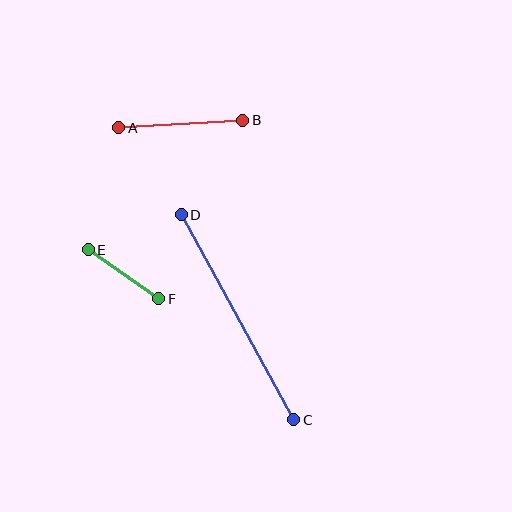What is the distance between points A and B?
The distance is approximately 124 pixels.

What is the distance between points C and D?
The distance is approximately 233 pixels.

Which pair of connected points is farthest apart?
Points C and D are farthest apart.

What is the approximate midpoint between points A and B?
The midpoint is at approximately (181, 124) pixels.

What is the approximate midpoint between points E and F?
The midpoint is at approximately (123, 274) pixels.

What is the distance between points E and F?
The distance is approximately 86 pixels.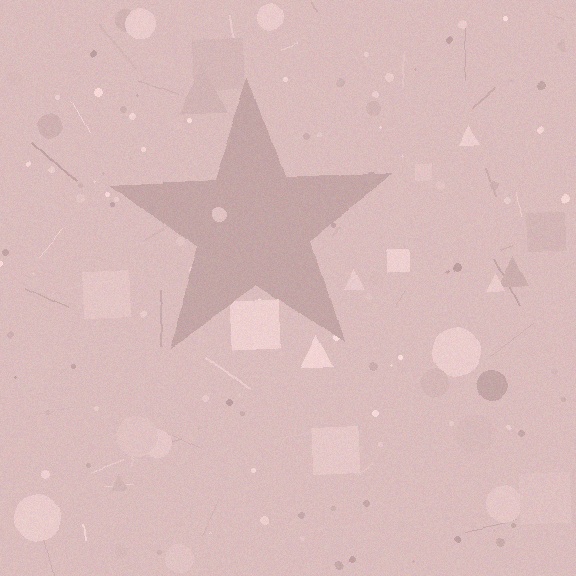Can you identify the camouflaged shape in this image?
The camouflaged shape is a star.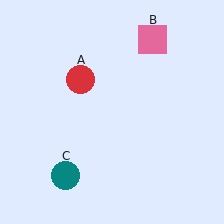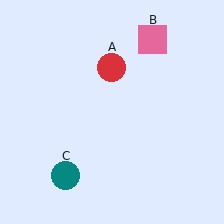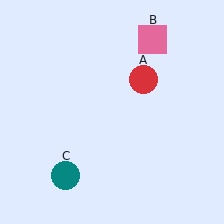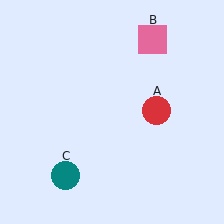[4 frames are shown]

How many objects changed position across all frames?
1 object changed position: red circle (object A).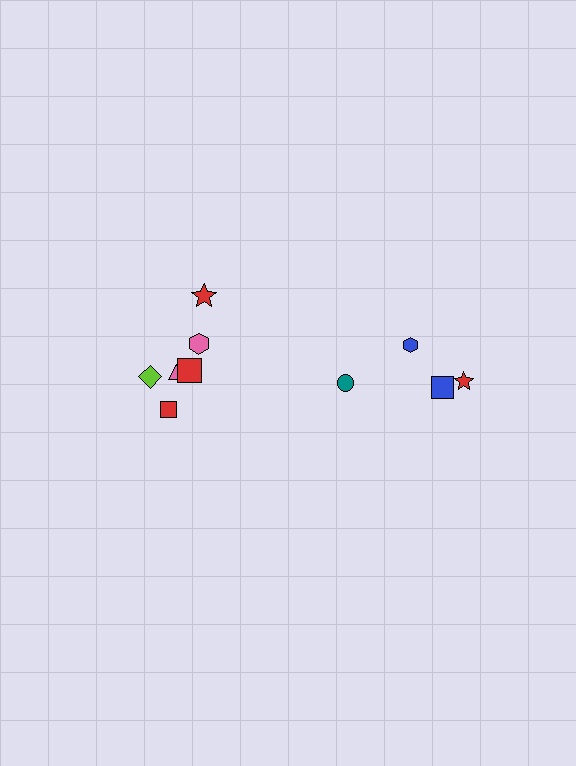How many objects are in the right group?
There are 4 objects.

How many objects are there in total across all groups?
There are 10 objects.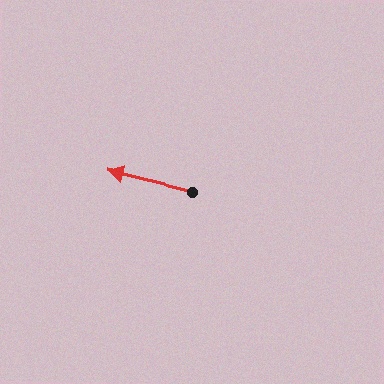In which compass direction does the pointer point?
West.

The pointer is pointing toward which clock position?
Roughly 9 o'clock.